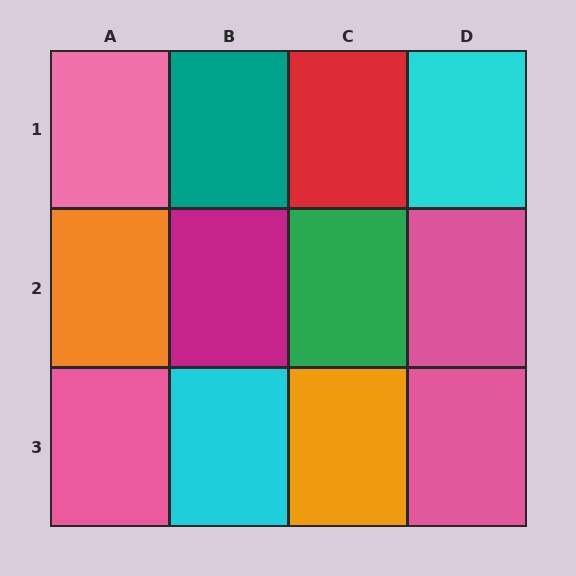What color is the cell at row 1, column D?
Cyan.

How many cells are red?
1 cell is red.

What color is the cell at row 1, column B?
Teal.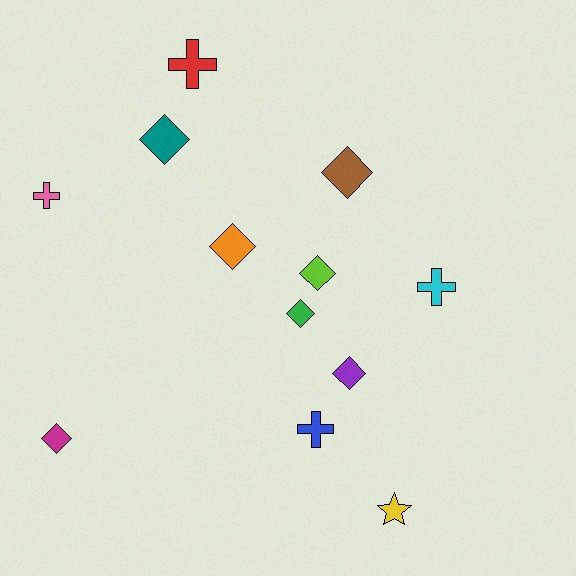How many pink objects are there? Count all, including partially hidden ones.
There is 1 pink object.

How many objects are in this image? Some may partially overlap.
There are 12 objects.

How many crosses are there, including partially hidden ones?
There are 4 crosses.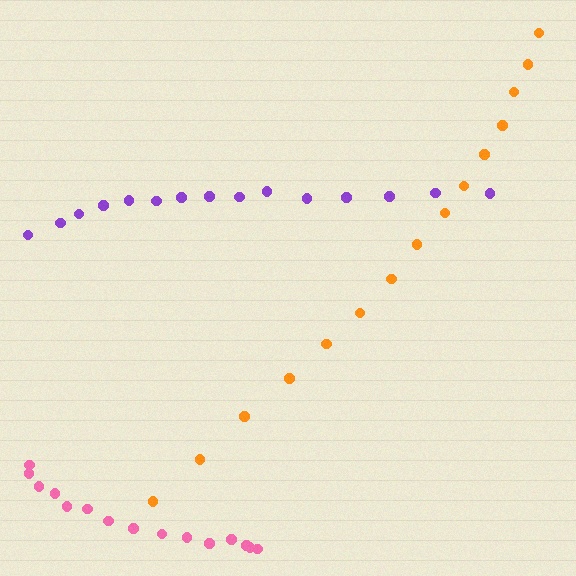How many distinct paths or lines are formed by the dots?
There are 3 distinct paths.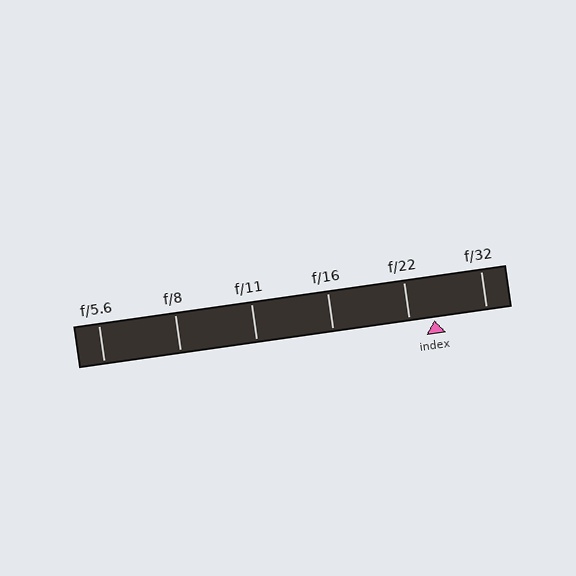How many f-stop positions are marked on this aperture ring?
There are 6 f-stop positions marked.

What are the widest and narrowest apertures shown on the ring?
The widest aperture shown is f/5.6 and the narrowest is f/32.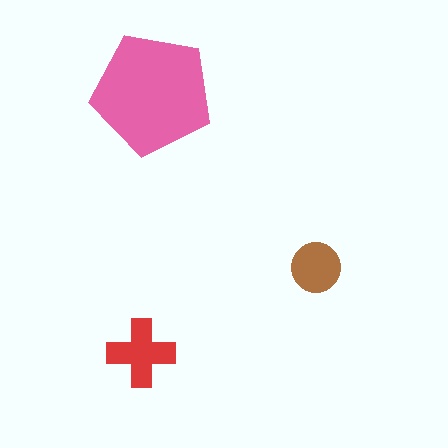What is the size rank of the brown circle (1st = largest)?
3rd.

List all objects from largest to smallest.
The pink pentagon, the red cross, the brown circle.